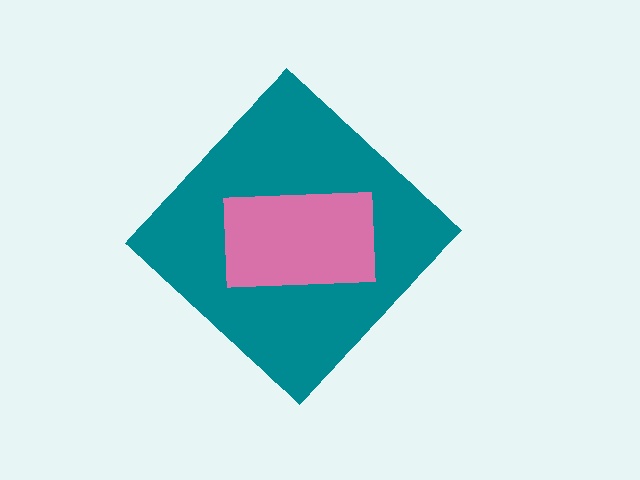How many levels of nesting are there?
2.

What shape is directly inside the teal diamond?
The pink rectangle.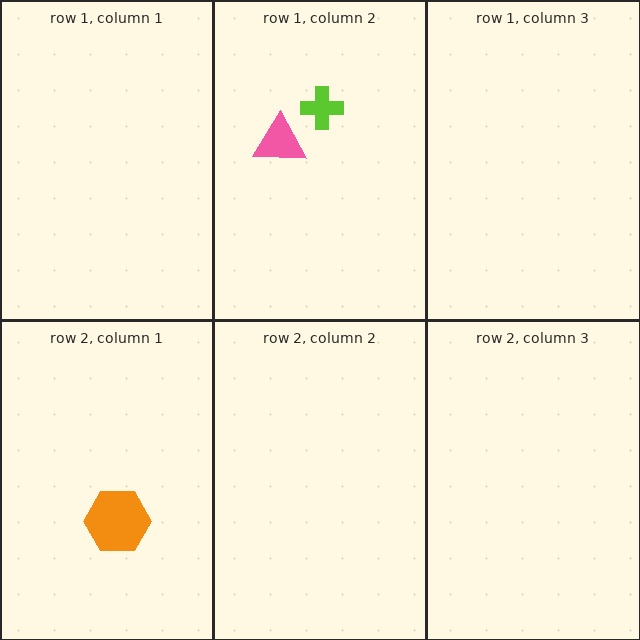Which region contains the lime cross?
The row 1, column 2 region.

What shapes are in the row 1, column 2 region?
The pink triangle, the lime cross.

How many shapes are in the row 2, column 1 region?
1.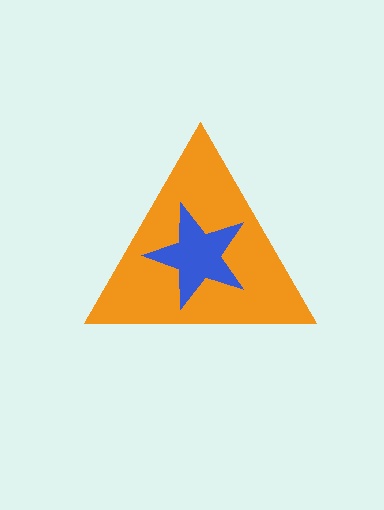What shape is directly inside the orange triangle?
The blue star.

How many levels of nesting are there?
2.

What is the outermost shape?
The orange triangle.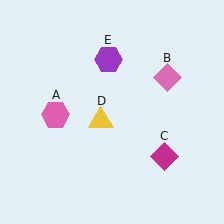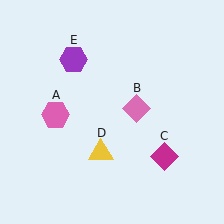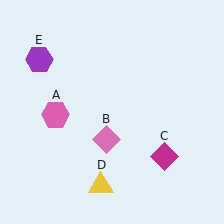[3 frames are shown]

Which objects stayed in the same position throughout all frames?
Pink hexagon (object A) and magenta diamond (object C) remained stationary.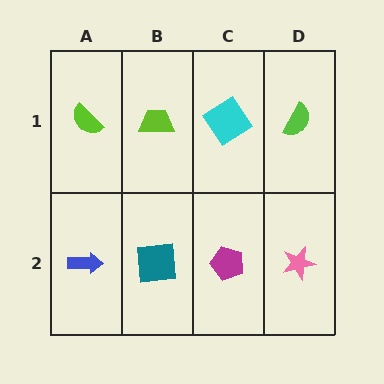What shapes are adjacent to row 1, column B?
A teal square (row 2, column B), a lime semicircle (row 1, column A), a cyan diamond (row 1, column C).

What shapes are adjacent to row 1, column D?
A pink star (row 2, column D), a cyan diamond (row 1, column C).